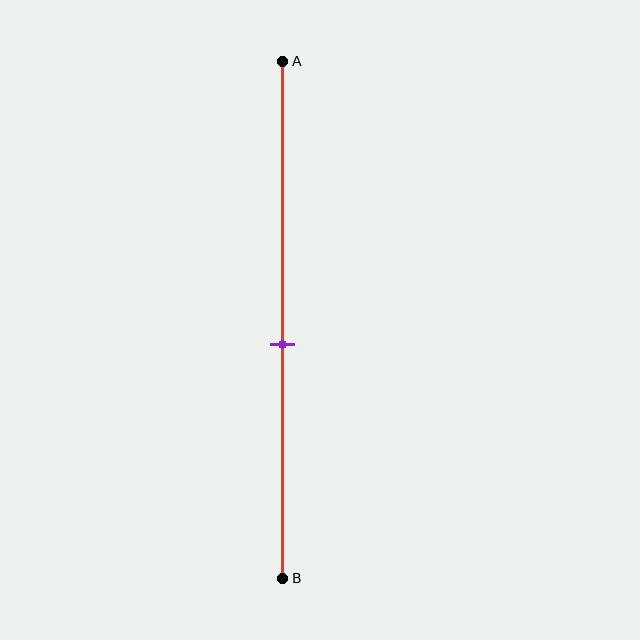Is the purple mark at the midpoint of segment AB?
No, the mark is at about 55% from A, not at the 50% midpoint.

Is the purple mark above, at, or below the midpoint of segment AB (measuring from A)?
The purple mark is below the midpoint of segment AB.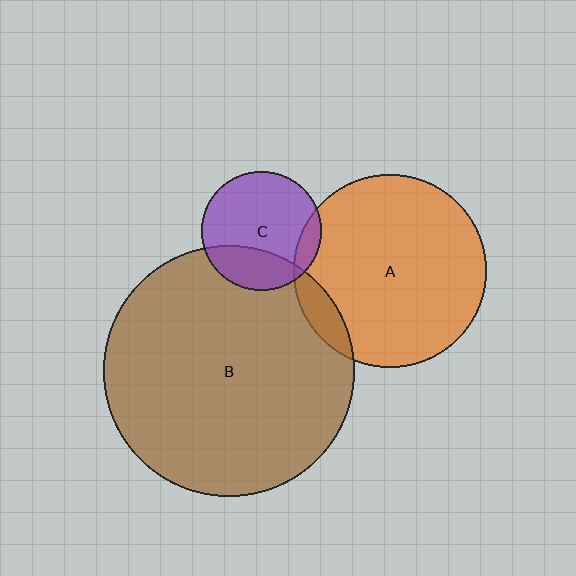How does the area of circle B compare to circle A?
Approximately 1.7 times.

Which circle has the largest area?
Circle B (brown).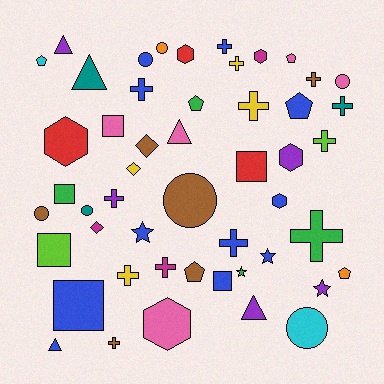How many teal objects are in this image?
There are 3 teal objects.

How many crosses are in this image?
There are 13 crosses.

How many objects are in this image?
There are 50 objects.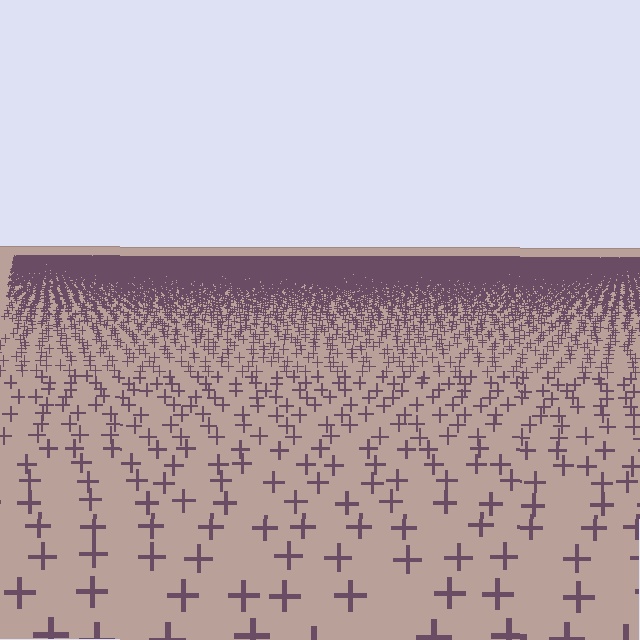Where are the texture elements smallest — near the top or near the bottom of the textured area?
Near the top.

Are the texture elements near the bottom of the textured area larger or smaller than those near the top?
Larger. Near the bottom, elements are closer to the viewer and appear at a bigger on-screen size.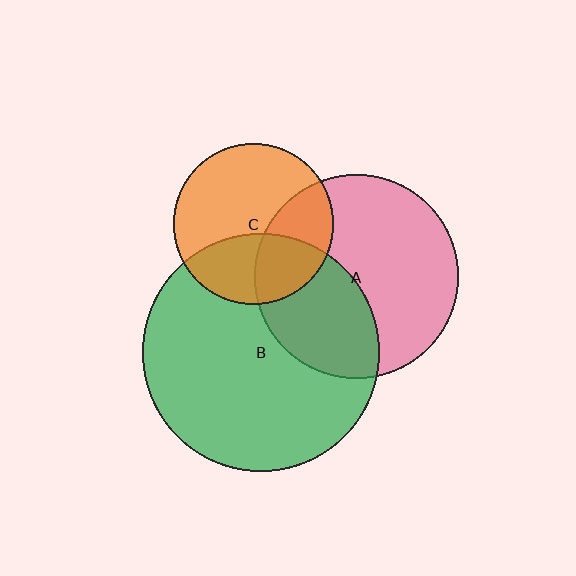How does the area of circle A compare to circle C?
Approximately 1.6 times.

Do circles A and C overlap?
Yes.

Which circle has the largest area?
Circle B (green).